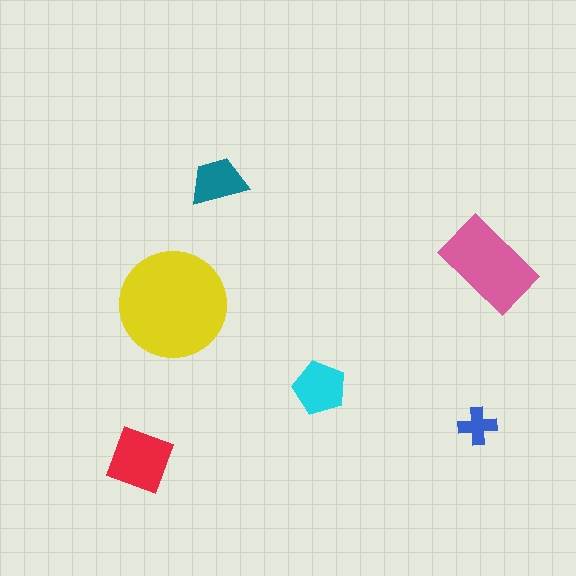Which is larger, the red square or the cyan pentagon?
The red square.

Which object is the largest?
The yellow circle.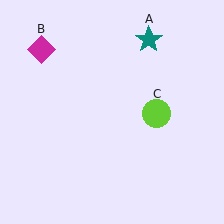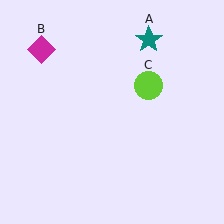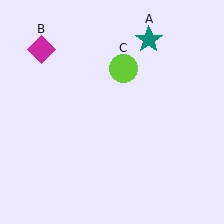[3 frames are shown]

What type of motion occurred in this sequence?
The lime circle (object C) rotated counterclockwise around the center of the scene.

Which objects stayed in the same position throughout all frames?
Teal star (object A) and magenta diamond (object B) remained stationary.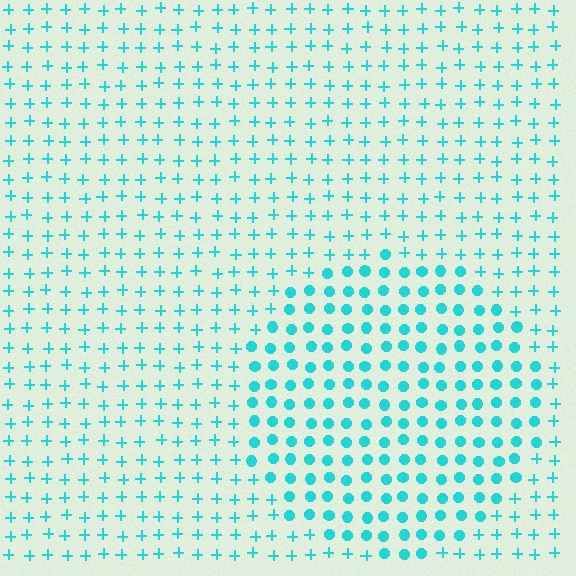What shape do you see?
I see a circle.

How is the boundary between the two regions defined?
The boundary is defined by a change in element shape: circles inside vs. plus signs outside. All elements share the same color and spacing.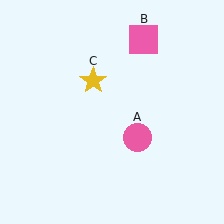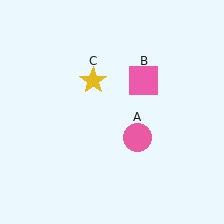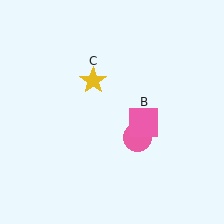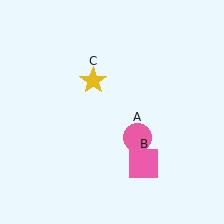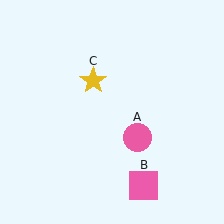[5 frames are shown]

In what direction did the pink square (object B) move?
The pink square (object B) moved down.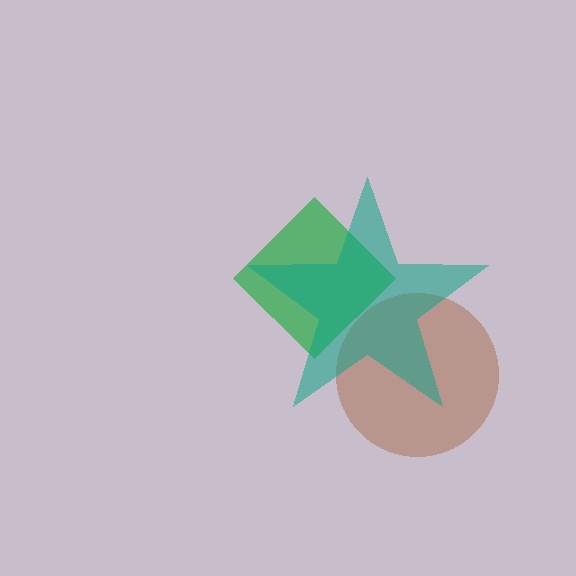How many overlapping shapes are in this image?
There are 3 overlapping shapes in the image.